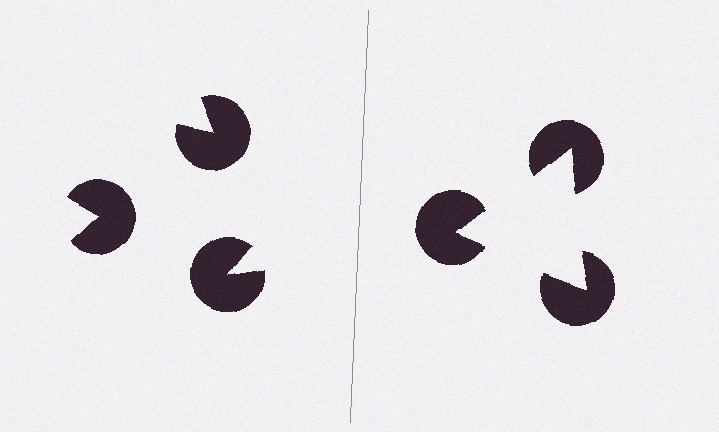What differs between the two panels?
The pac-man discs are positioned identically on both sides; only the wedge orientations differ. On the right they align to a triangle; on the left they are misaligned.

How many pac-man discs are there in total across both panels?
6 — 3 on each side.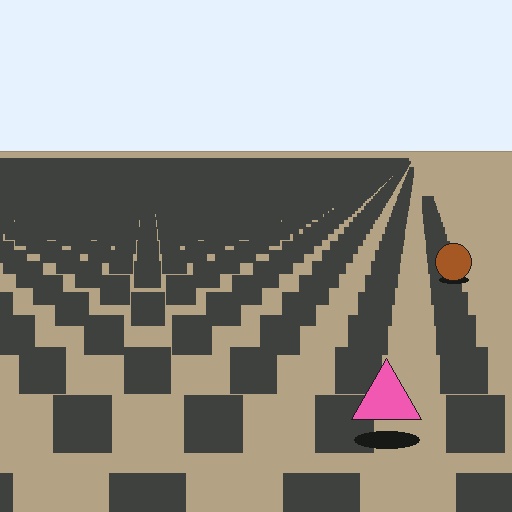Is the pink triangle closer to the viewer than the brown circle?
Yes. The pink triangle is closer — you can tell from the texture gradient: the ground texture is coarser near it.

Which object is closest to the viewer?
The pink triangle is closest. The texture marks near it are larger and more spread out.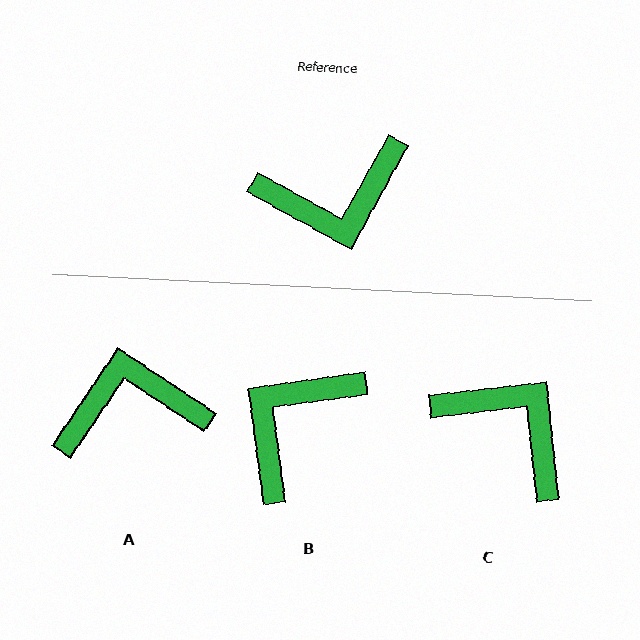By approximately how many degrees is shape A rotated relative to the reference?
Approximately 175 degrees counter-clockwise.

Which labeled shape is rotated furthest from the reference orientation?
A, about 175 degrees away.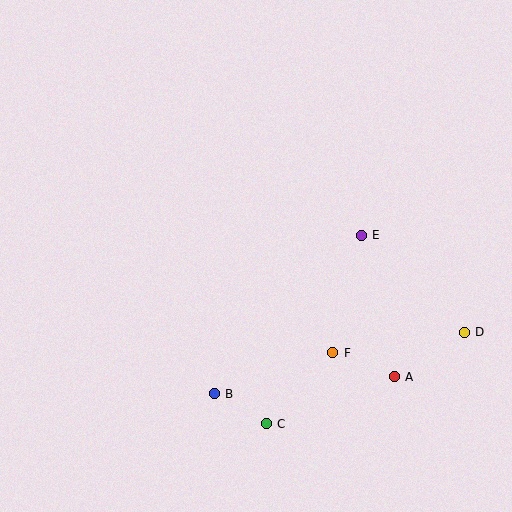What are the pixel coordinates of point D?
Point D is at (464, 332).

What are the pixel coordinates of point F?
Point F is at (333, 353).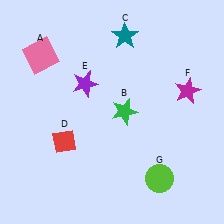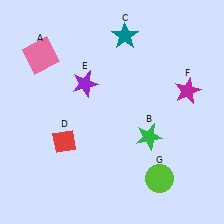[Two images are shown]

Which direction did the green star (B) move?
The green star (B) moved down.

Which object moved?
The green star (B) moved down.